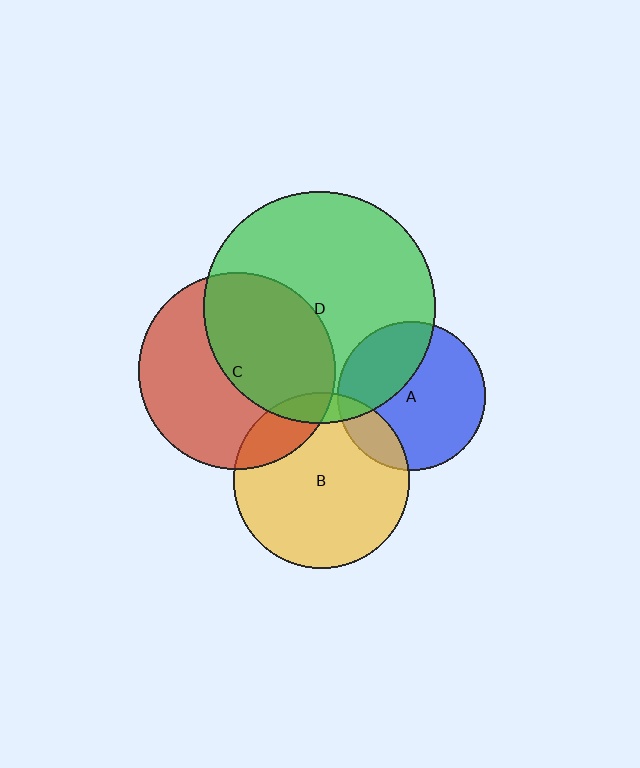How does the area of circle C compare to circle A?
Approximately 1.8 times.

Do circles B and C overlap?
Yes.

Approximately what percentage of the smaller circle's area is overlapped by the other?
Approximately 15%.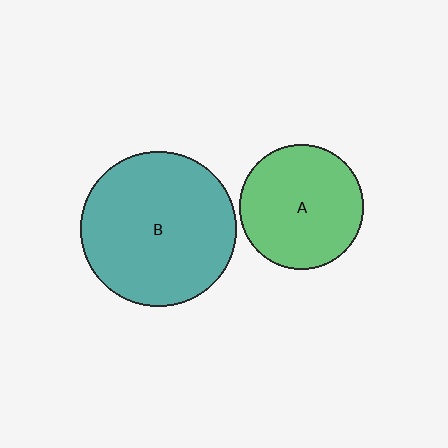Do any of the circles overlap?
No, none of the circles overlap.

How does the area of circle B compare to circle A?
Approximately 1.6 times.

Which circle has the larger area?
Circle B (teal).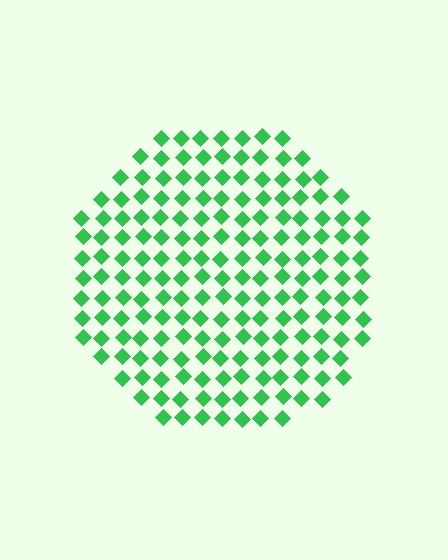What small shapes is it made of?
It is made of small diamonds.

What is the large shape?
The large shape is a circle.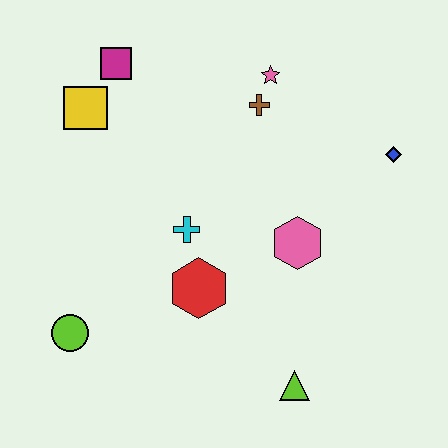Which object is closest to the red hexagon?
The cyan cross is closest to the red hexagon.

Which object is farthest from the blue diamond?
The lime circle is farthest from the blue diamond.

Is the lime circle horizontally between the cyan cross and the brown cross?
No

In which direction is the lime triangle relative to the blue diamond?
The lime triangle is below the blue diamond.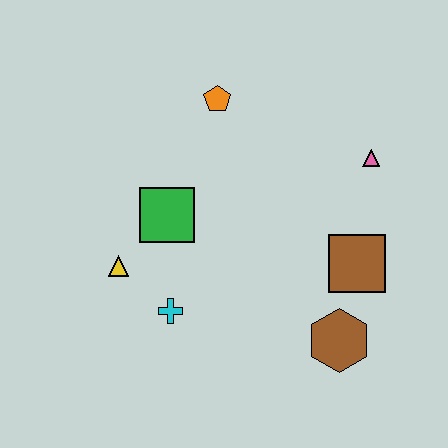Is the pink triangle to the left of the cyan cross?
No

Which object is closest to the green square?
The yellow triangle is closest to the green square.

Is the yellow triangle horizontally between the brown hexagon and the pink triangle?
No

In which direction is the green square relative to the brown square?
The green square is to the left of the brown square.